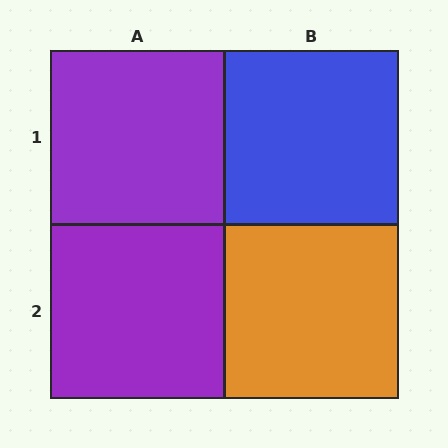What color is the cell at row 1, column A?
Purple.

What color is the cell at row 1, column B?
Blue.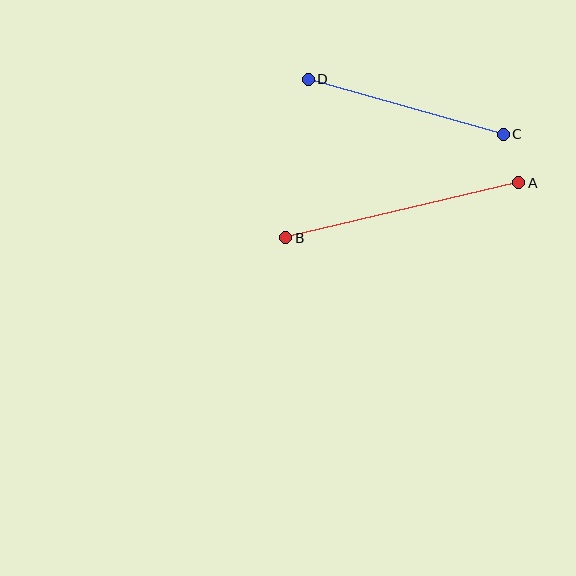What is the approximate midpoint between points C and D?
The midpoint is at approximately (406, 107) pixels.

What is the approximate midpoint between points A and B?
The midpoint is at approximately (402, 210) pixels.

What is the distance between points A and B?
The distance is approximately 240 pixels.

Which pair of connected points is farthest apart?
Points A and B are farthest apart.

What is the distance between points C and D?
The distance is approximately 203 pixels.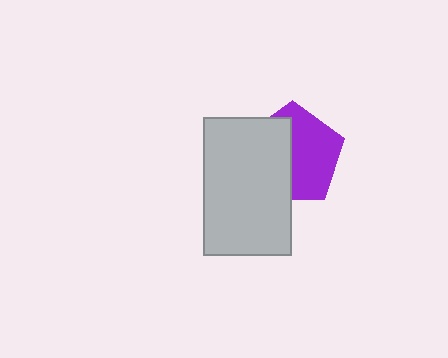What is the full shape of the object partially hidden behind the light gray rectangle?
The partially hidden object is a purple pentagon.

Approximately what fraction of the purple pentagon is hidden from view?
Roughly 46% of the purple pentagon is hidden behind the light gray rectangle.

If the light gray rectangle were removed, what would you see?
You would see the complete purple pentagon.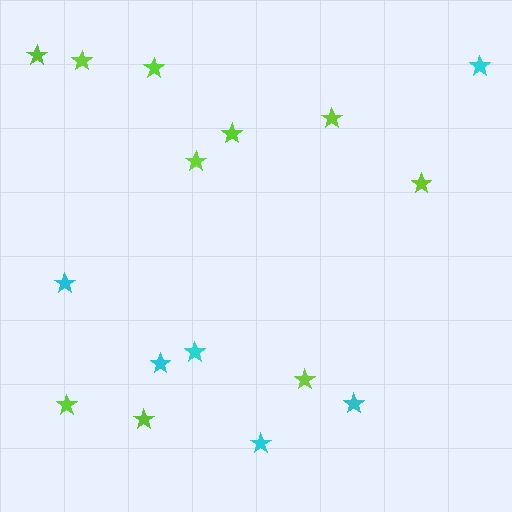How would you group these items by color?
There are 2 groups: one group of cyan stars (6) and one group of lime stars (10).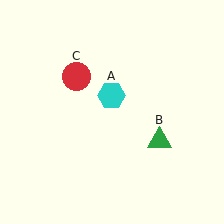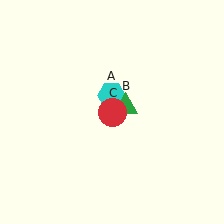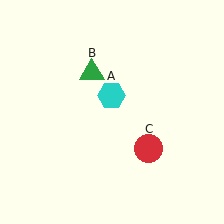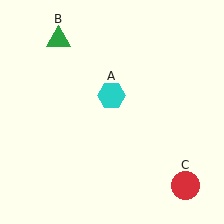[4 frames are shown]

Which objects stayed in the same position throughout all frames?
Cyan hexagon (object A) remained stationary.